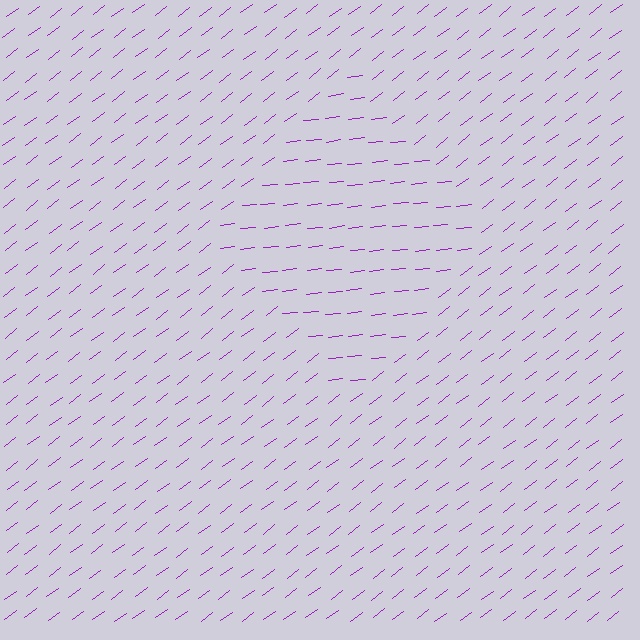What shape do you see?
I see a diamond.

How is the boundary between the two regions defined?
The boundary is defined purely by a change in line orientation (approximately 31 degrees difference). All lines are the same color and thickness.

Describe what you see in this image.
The image is filled with small purple line segments. A diamond region in the image has lines oriented differently from the surrounding lines, creating a visible texture boundary.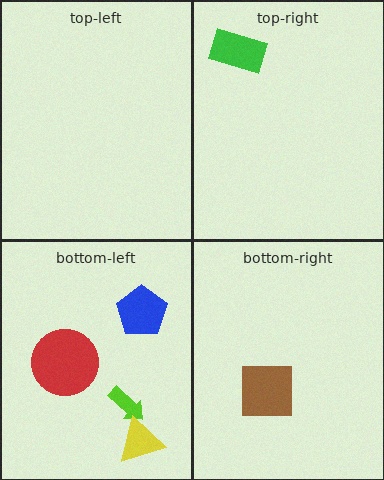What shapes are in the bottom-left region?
The blue pentagon, the lime arrow, the red circle, the yellow triangle.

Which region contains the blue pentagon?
The bottom-left region.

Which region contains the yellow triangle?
The bottom-left region.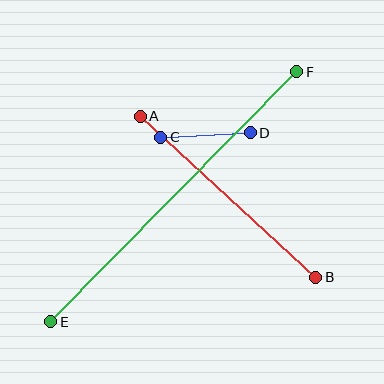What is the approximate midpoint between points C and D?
The midpoint is at approximately (206, 135) pixels.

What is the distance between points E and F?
The distance is approximately 351 pixels.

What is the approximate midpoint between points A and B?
The midpoint is at approximately (228, 197) pixels.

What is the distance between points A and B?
The distance is approximately 238 pixels.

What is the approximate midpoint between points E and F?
The midpoint is at approximately (174, 197) pixels.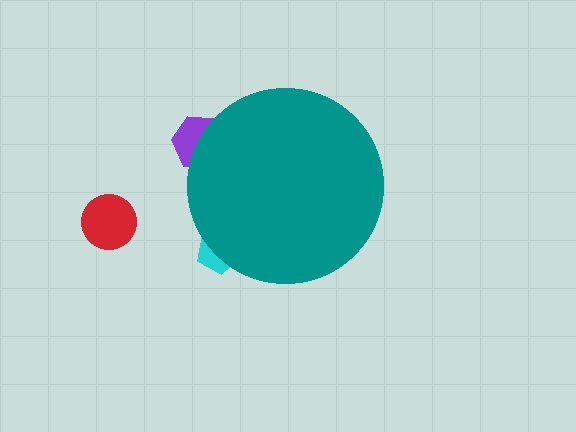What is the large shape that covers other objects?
A teal circle.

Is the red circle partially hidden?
No, the red circle is fully visible.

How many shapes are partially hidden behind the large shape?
2 shapes are partially hidden.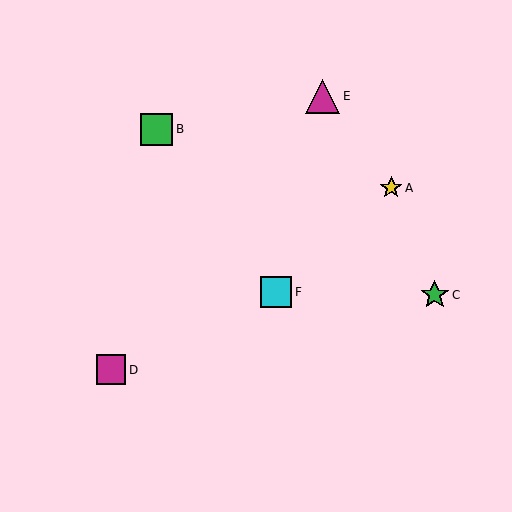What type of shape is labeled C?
Shape C is a green star.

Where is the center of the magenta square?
The center of the magenta square is at (111, 370).